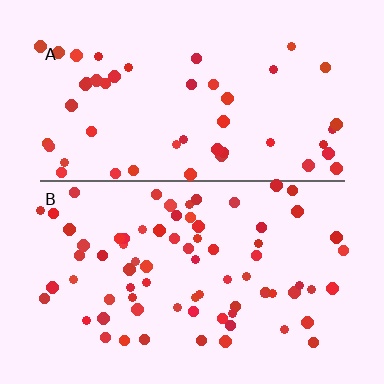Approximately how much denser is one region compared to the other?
Approximately 1.5× — region B over region A.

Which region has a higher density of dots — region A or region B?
B (the bottom).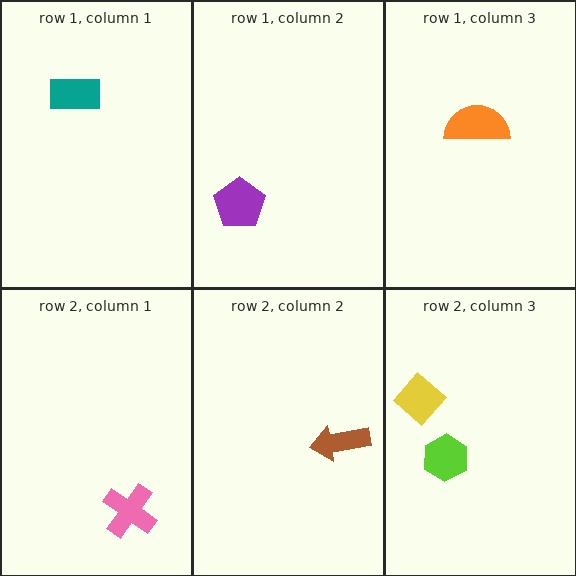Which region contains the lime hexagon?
The row 2, column 3 region.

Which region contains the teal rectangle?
The row 1, column 1 region.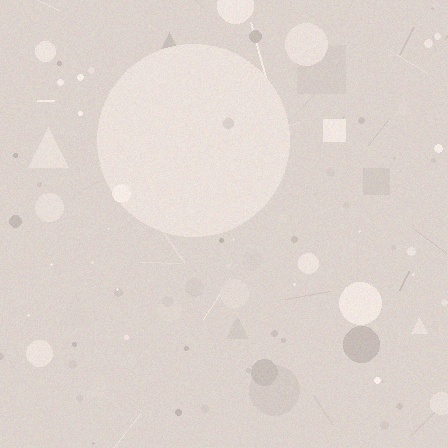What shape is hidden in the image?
A circle is hidden in the image.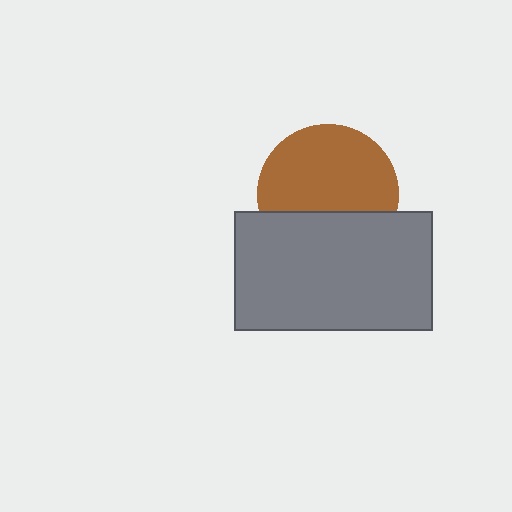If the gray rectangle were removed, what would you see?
You would see the complete brown circle.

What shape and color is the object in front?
The object in front is a gray rectangle.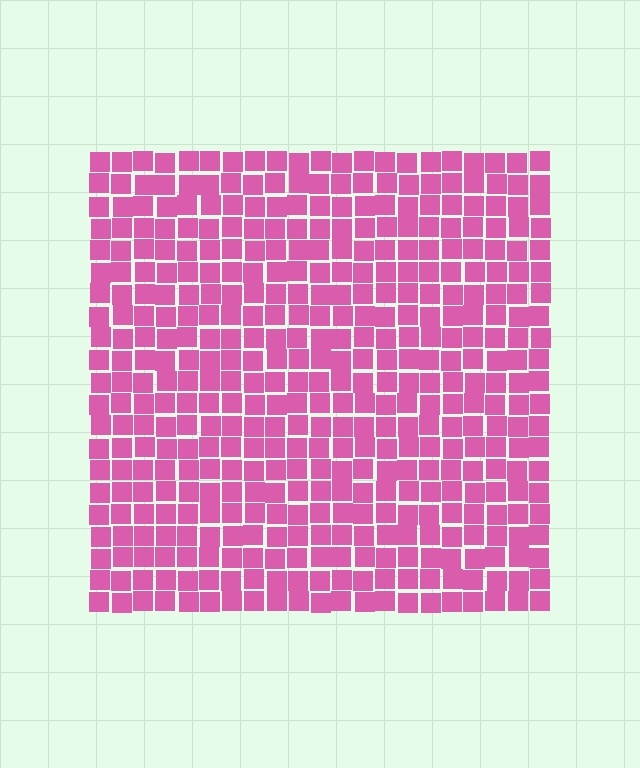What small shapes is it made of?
It is made of small squares.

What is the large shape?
The large shape is a square.